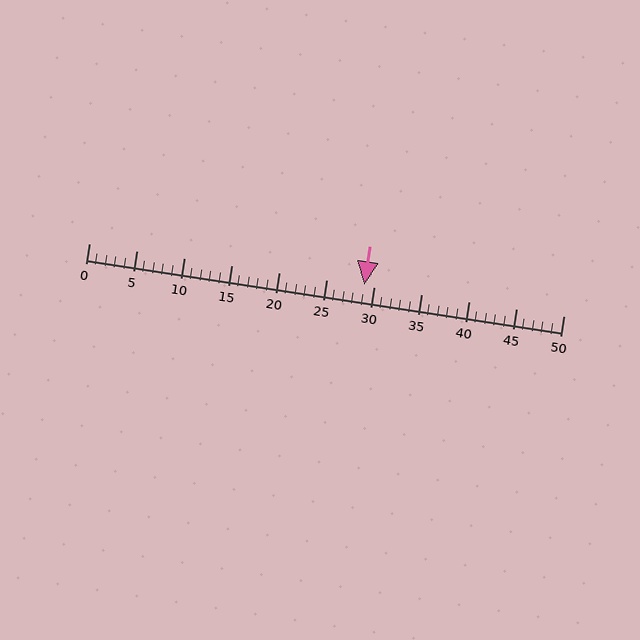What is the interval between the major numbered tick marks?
The major tick marks are spaced 5 units apart.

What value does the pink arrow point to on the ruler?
The pink arrow points to approximately 29.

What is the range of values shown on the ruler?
The ruler shows values from 0 to 50.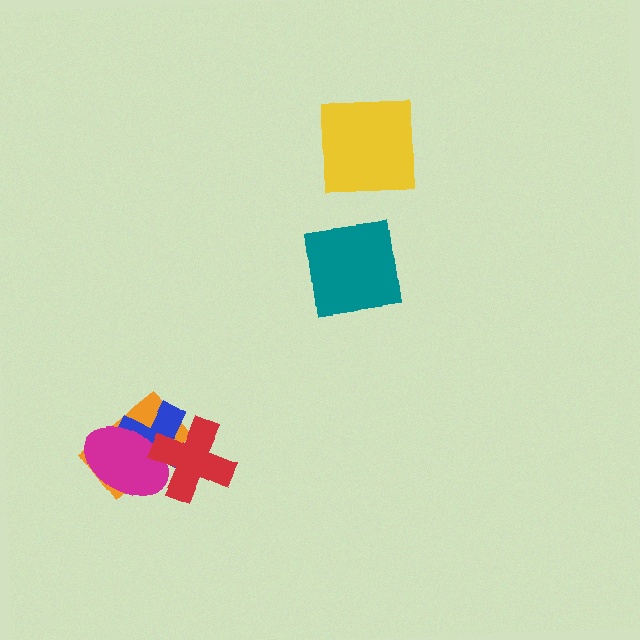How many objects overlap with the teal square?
0 objects overlap with the teal square.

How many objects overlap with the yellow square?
0 objects overlap with the yellow square.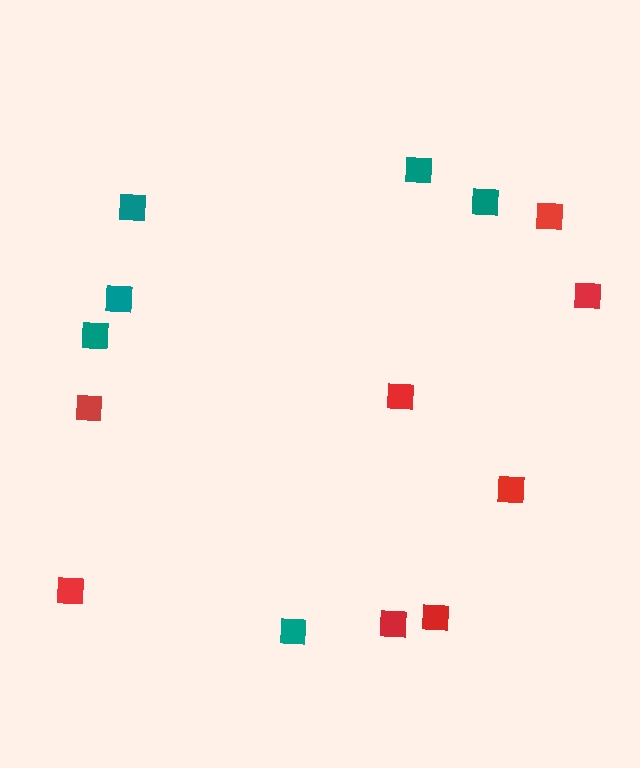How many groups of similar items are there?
There are 2 groups: one group of teal squares (6) and one group of red squares (8).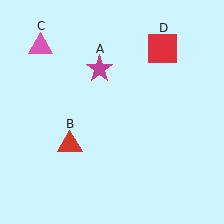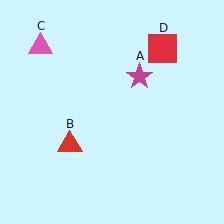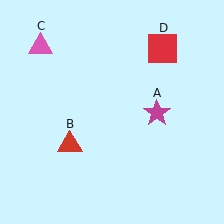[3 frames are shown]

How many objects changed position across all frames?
1 object changed position: magenta star (object A).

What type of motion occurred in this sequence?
The magenta star (object A) rotated clockwise around the center of the scene.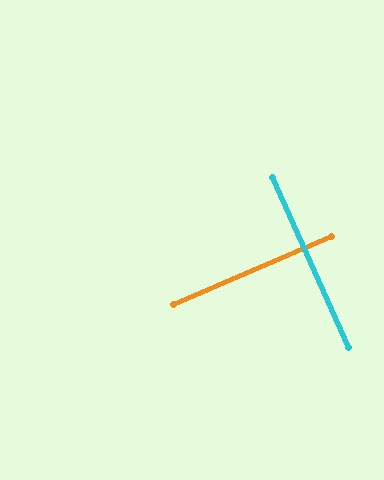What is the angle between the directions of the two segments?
Approximately 89 degrees.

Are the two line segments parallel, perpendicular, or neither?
Perpendicular — they meet at approximately 89°.